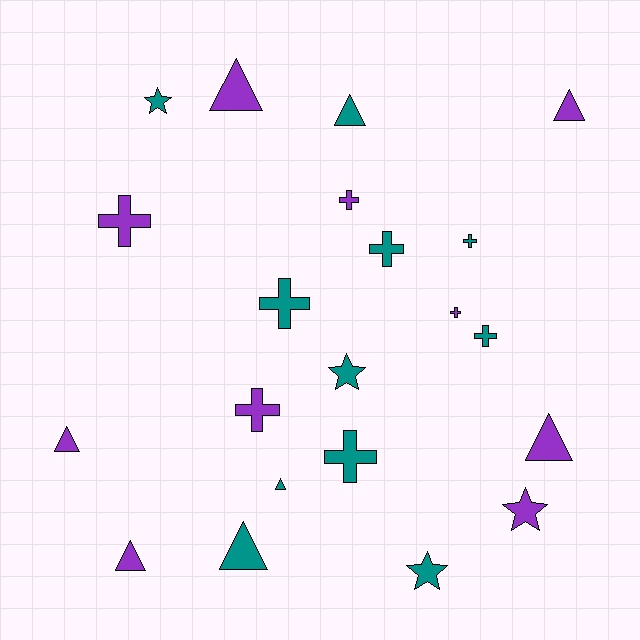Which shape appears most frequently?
Cross, with 9 objects.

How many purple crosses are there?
There are 4 purple crosses.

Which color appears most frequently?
Teal, with 11 objects.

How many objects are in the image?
There are 21 objects.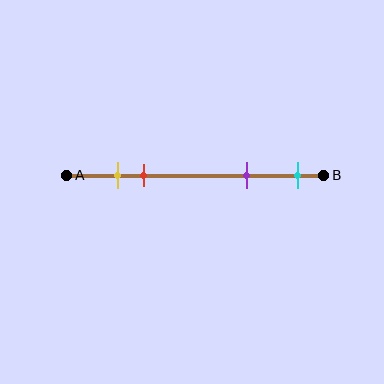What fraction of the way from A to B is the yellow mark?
The yellow mark is approximately 20% (0.2) of the way from A to B.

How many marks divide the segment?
There are 4 marks dividing the segment.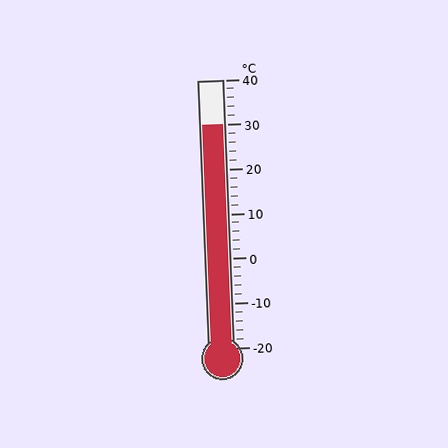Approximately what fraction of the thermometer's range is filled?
The thermometer is filled to approximately 85% of its range.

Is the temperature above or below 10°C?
The temperature is above 10°C.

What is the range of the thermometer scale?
The thermometer scale ranges from -20°C to 40°C.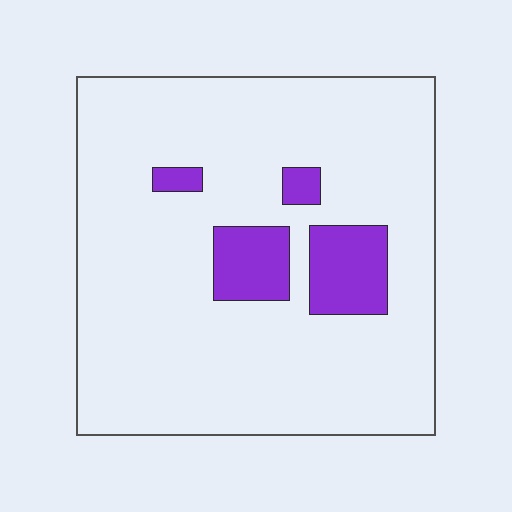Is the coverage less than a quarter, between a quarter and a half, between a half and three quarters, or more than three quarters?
Less than a quarter.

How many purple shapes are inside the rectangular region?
4.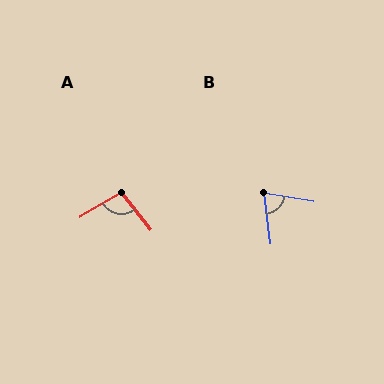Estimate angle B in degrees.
Approximately 73 degrees.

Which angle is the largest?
A, at approximately 97 degrees.